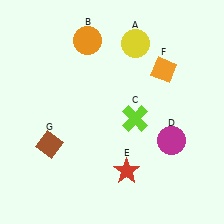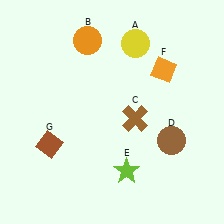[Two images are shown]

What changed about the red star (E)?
In Image 1, E is red. In Image 2, it changed to lime.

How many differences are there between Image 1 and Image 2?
There are 3 differences between the two images.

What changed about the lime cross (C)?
In Image 1, C is lime. In Image 2, it changed to brown.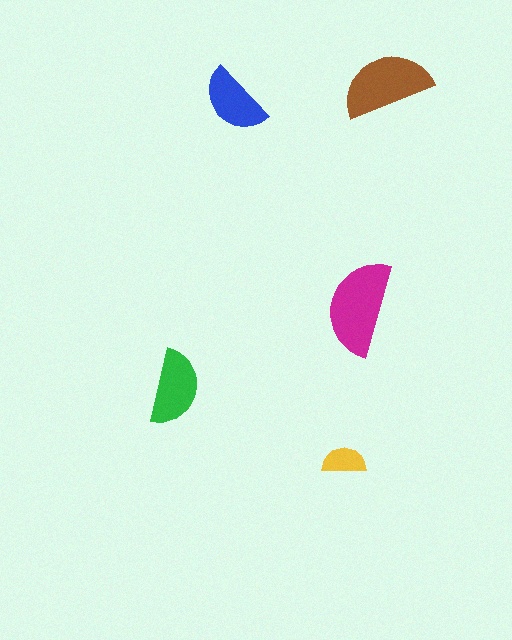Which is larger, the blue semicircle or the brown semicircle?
The brown one.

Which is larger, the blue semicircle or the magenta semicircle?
The magenta one.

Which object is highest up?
The brown semicircle is topmost.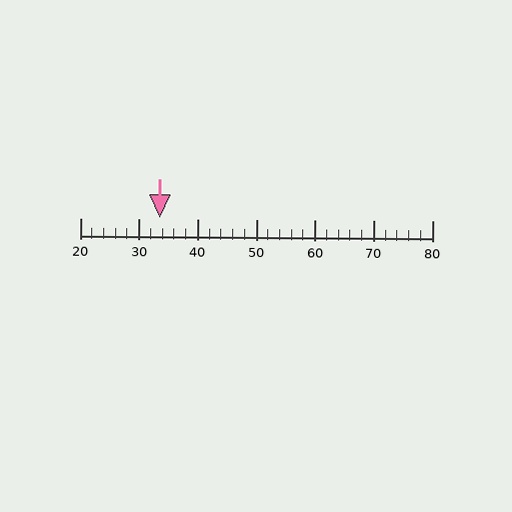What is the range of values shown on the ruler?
The ruler shows values from 20 to 80.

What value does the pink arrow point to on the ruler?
The pink arrow points to approximately 34.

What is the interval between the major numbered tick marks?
The major tick marks are spaced 10 units apart.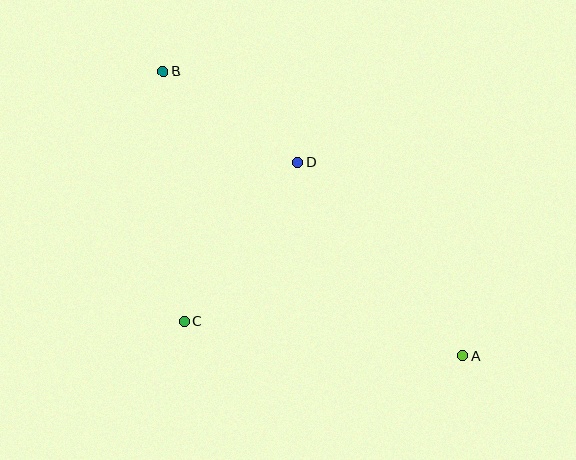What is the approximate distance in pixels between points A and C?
The distance between A and C is approximately 281 pixels.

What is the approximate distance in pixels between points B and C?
The distance between B and C is approximately 251 pixels.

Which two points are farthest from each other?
Points A and B are farthest from each other.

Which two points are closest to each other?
Points B and D are closest to each other.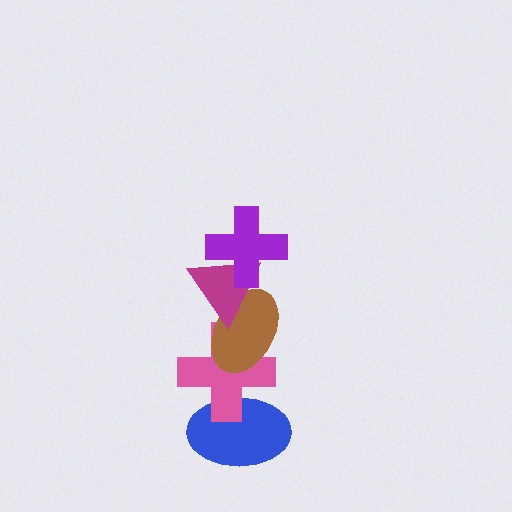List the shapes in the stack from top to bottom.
From top to bottom: the purple cross, the magenta triangle, the brown ellipse, the pink cross, the blue ellipse.